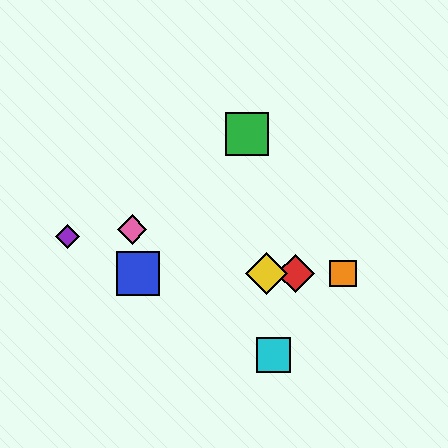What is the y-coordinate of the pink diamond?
The pink diamond is at y≈230.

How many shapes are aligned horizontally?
4 shapes (the red diamond, the blue square, the yellow diamond, the orange square) are aligned horizontally.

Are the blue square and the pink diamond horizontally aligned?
No, the blue square is at y≈274 and the pink diamond is at y≈230.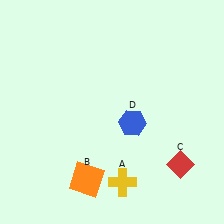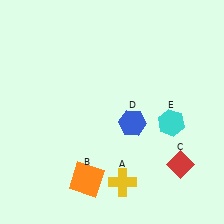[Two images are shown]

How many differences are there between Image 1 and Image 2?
There is 1 difference between the two images.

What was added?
A cyan hexagon (E) was added in Image 2.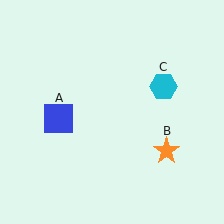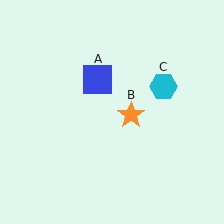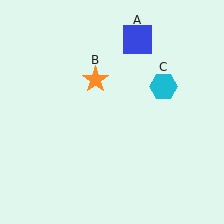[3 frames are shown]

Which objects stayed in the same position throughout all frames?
Cyan hexagon (object C) remained stationary.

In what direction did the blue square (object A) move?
The blue square (object A) moved up and to the right.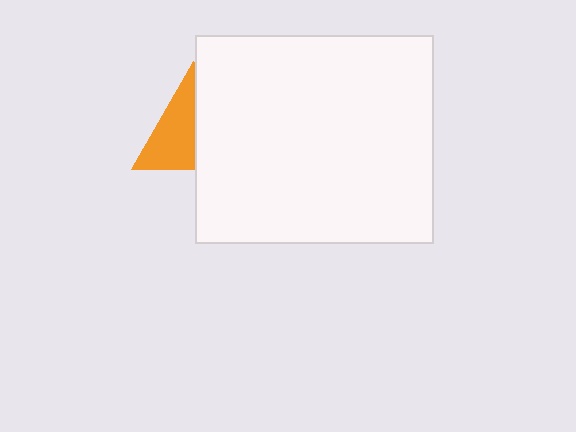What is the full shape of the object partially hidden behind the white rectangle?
The partially hidden object is an orange triangle.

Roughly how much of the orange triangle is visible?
About half of it is visible (roughly 53%).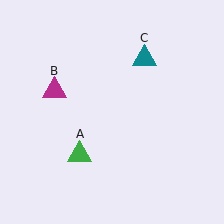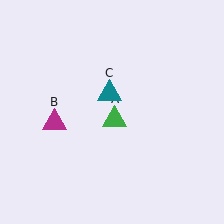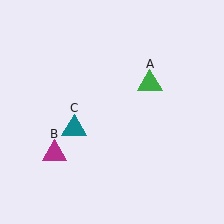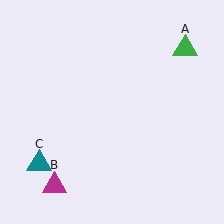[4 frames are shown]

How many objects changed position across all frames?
3 objects changed position: green triangle (object A), magenta triangle (object B), teal triangle (object C).